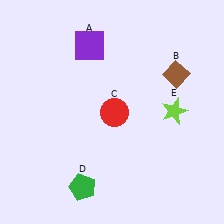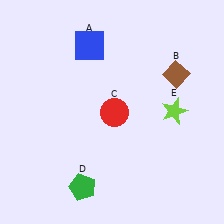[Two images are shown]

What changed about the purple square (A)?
In Image 1, A is purple. In Image 2, it changed to blue.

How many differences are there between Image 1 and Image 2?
There is 1 difference between the two images.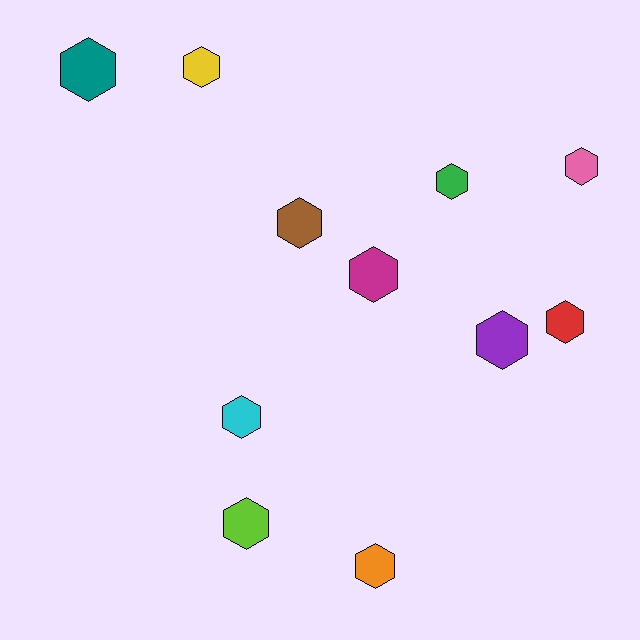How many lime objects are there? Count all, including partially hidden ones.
There is 1 lime object.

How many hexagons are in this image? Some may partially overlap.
There are 11 hexagons.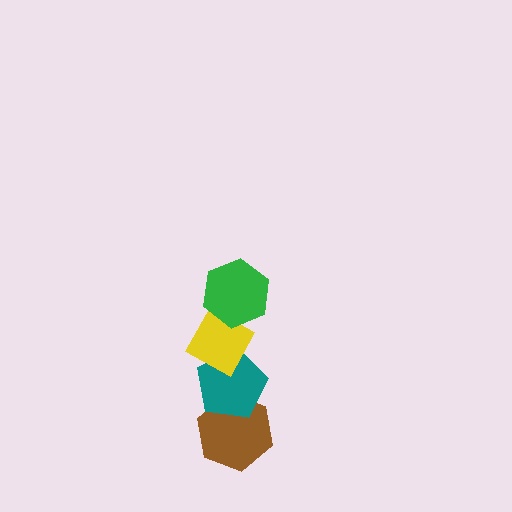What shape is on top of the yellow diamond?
The green hexagon is on top of the yellow diamond.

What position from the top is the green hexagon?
The green hexagon is 1st from the top.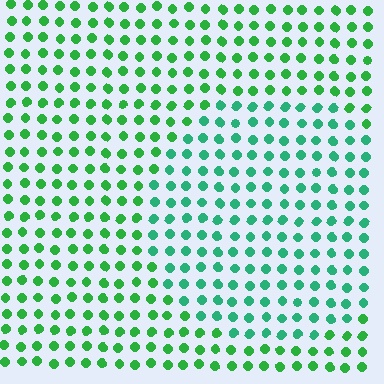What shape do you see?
I see a circle.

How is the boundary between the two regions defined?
The boundary is defined purely by a slight shift in hue (about 28 degrees). Spacing, size, and orientation are identical on both sides.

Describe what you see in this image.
The image is filled with small green elements in a uniform arrangement. A circle-shaped region is visible where the elements are tinted to a slightly different hue, forming a subtle color boundary.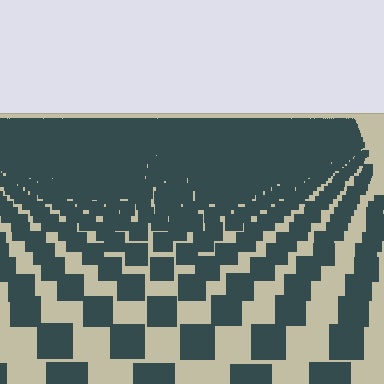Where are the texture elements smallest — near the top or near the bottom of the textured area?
Near the top.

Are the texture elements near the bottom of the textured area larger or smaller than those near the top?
Larger. Near the bottom, elements are closer to the viewer and appear at a bigger on-screen size.